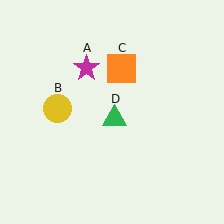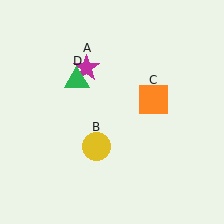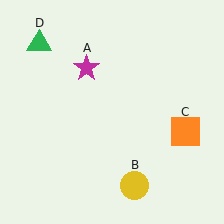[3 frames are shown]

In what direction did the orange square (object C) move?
The orange square (object C) moved down and to the right.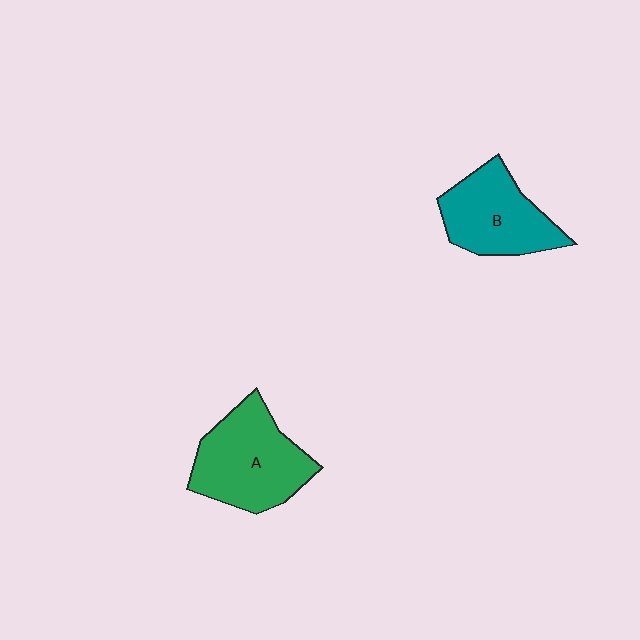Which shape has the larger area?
Shape A (green).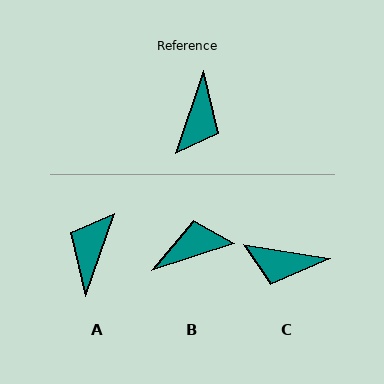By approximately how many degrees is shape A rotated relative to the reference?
Approximately 179 degrees counter-clockwise.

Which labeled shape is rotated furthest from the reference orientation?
A, about 179 degrees away.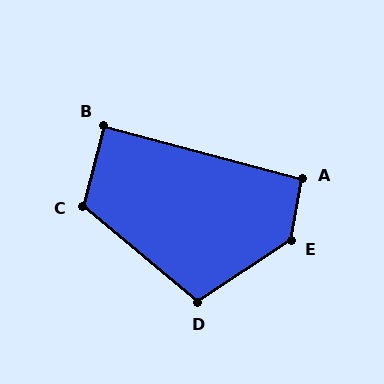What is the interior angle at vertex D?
Approximately 107 degrees (obtuse).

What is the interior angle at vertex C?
Approximately 115 degrees (obtuse).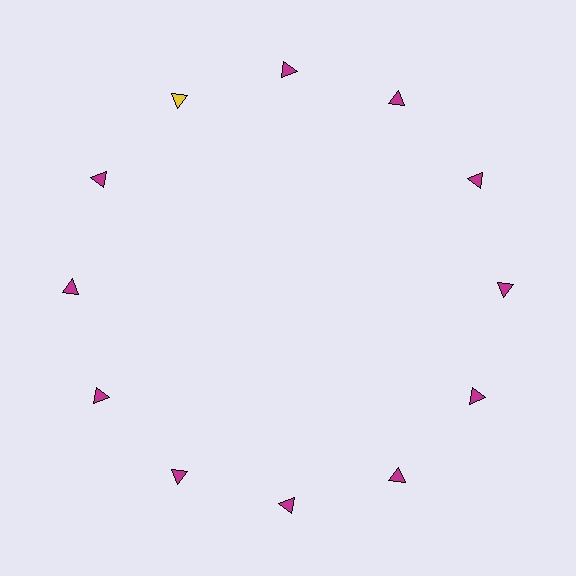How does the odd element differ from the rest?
It has a different color: yellow instead of magenta.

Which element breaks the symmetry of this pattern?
The yellow triangle at roughly the 11 o'clock position breaks the symmetry. All other shapes are magenta triangles.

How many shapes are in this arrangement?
There are 12 shapes arranged in a ring pattern.